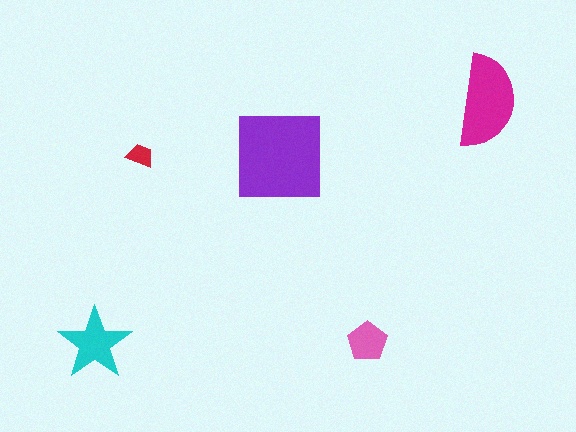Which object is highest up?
The magenta semicircle is topmost.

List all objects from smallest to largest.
The red trapezoid, the pink pentagon, the cyan star, the magenta semicircle, the purple square.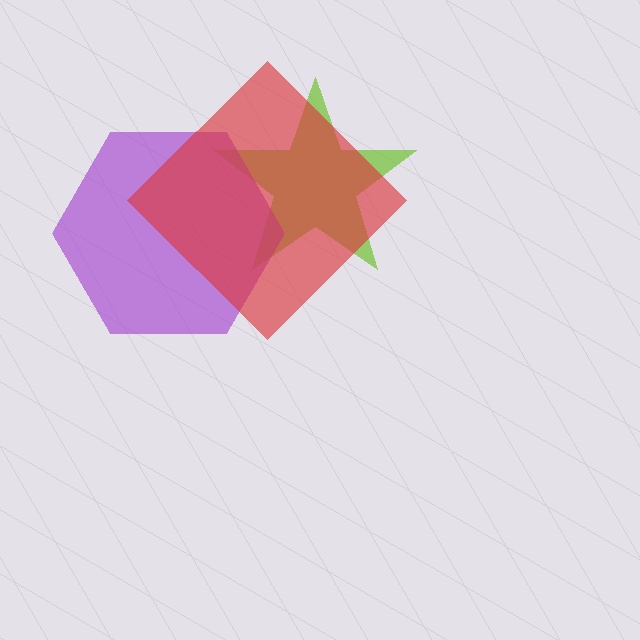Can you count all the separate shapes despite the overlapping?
Yes, there are 3 separate shapes.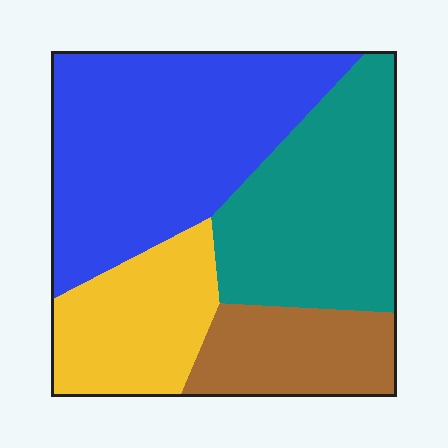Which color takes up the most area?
Blue, at roughly 40%.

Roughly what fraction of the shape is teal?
Teal covers 29% of the shape.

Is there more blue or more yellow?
Blue.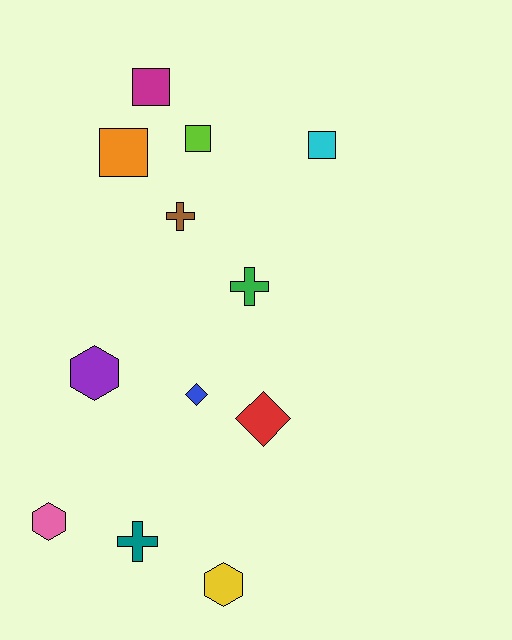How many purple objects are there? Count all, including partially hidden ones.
There is 1 purple object.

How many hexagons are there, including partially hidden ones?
There are 3 hexagons.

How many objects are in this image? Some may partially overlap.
There are 12 objects.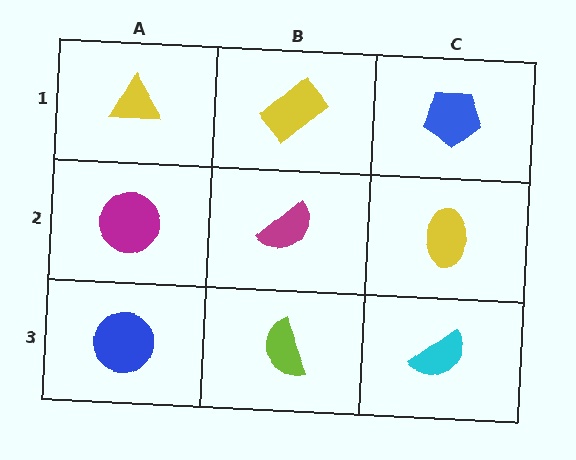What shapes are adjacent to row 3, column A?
A magenta circle (row 2, column A), a lime semicircle (row 3, column B).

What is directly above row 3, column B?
A magenta semicircle.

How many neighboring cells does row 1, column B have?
3.